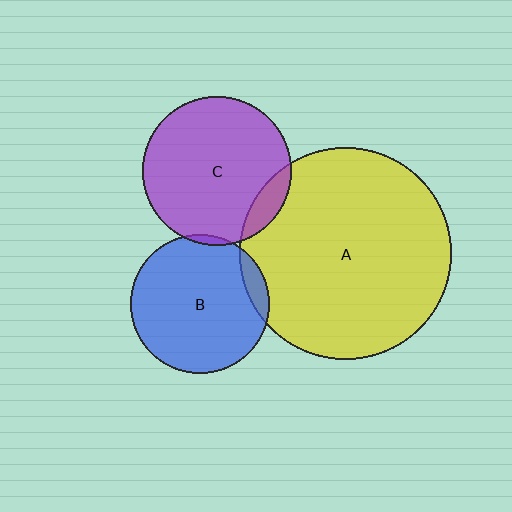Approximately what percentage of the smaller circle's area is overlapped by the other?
Approximately 10%.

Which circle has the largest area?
Circle A (yellow).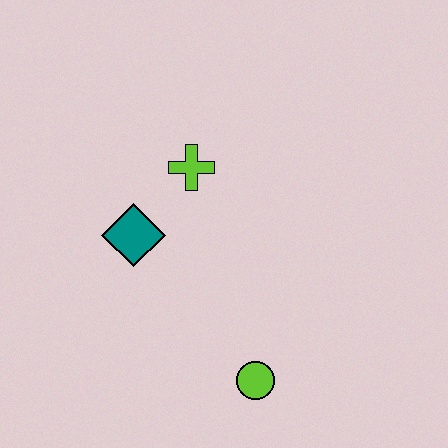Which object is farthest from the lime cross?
The lime circle is farthest from the lime cross.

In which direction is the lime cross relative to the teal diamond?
The lime cross is above the teal diamond.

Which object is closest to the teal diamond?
The lime cross is closest to the teal diamond.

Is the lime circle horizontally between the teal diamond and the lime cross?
No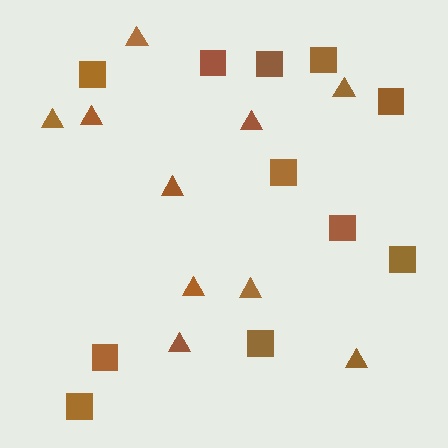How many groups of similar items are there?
There are 2 groups: one group of triangles (10) and one group of squares (11).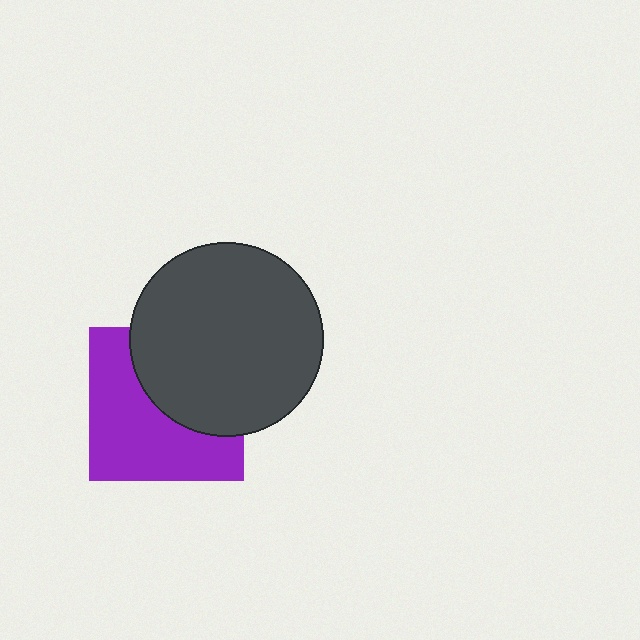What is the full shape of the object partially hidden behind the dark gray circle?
The partially hidden object is a purple square.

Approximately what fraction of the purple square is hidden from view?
Roughly 44% of the purple square is hidden behind the dark gray circle.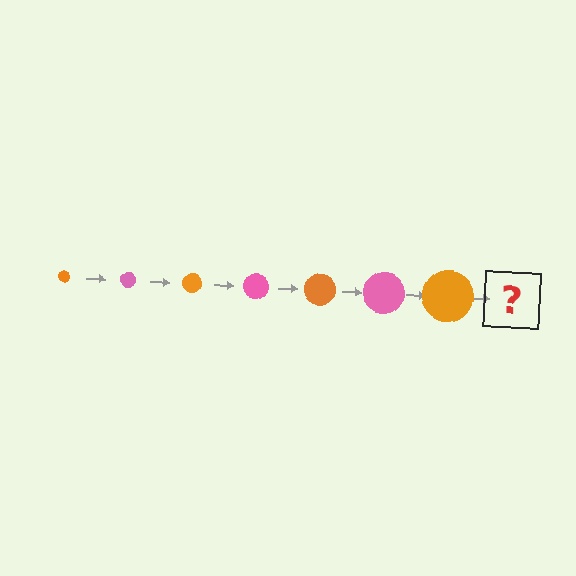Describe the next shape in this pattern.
It should be a pink circle, larger than the previous one.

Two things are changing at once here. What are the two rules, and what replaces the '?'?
The two rules are that the circle grows larger each step and the color cycles through orange and pink. The '?' should be a pink circle, larger than the previous one.